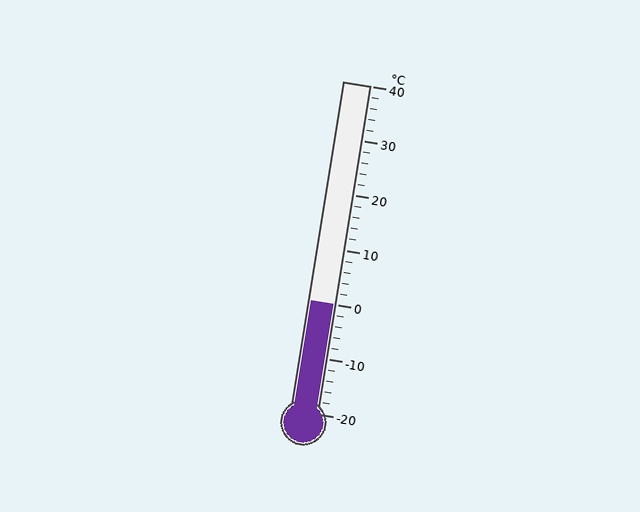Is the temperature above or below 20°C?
The temperature is below 20°C.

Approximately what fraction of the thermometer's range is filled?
The thermometer is filled to approximately 35% of its range.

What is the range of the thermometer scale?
The thermometer scale ranges from -20°C to 40°C.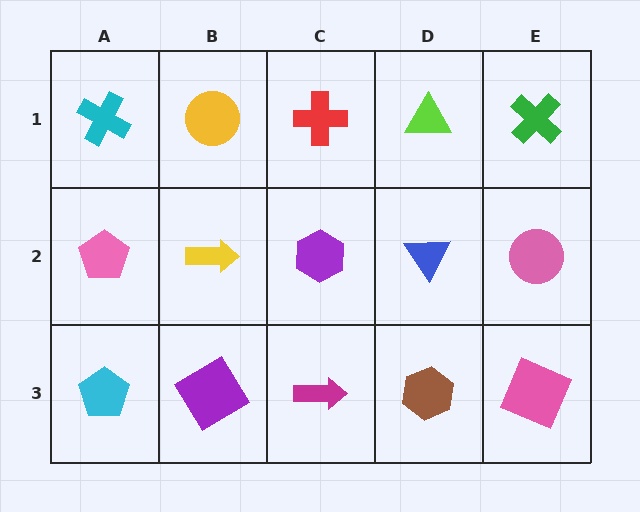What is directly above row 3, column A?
A pink pentagon.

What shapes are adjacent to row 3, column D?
A blue triangle (row 2, column D), a magenta arrow (row 3, column C), a pink square (row 3, column E).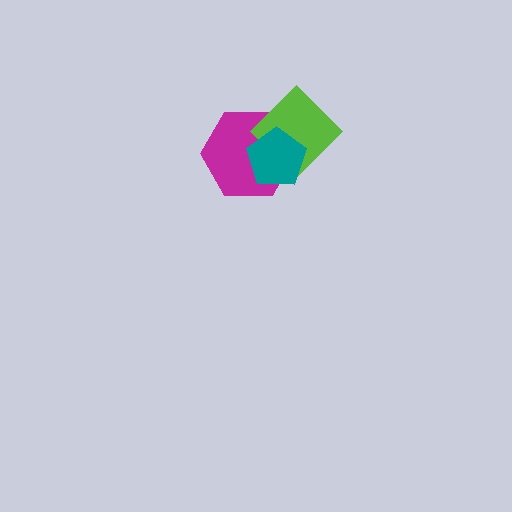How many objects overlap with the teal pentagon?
2 objects overlap with the teal pentagon.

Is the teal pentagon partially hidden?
No, no other shape covers it.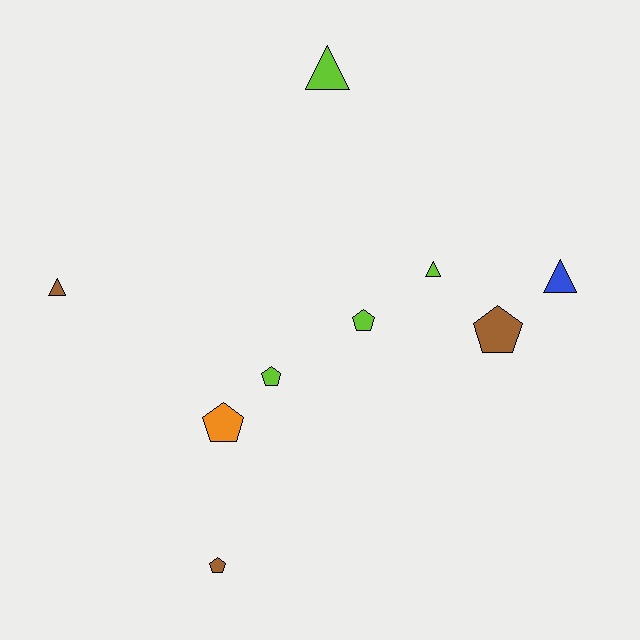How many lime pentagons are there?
There are 2 lime pentagons.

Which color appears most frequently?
Lime, with 4 objects.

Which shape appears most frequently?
Pentagon, with 5 objects.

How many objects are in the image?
There are 9 objects.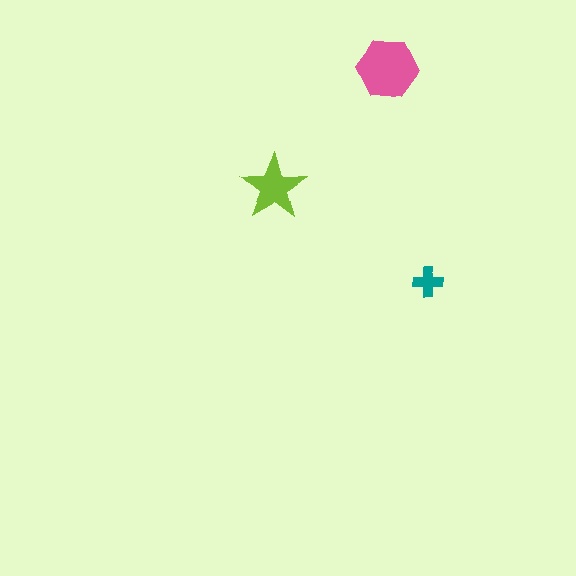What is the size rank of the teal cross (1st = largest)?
3rd.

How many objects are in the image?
There are 3 objects in the image.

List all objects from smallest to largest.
The teal cross, the lime star, the pink hexagon.